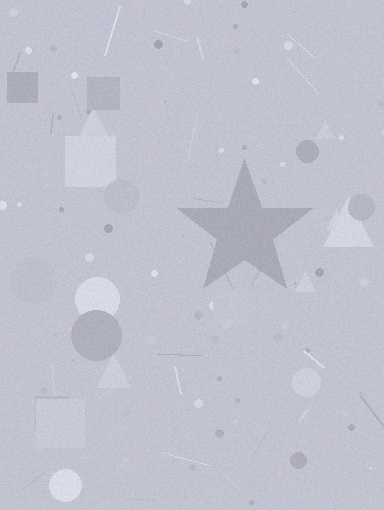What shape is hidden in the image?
A star is hidden in the image.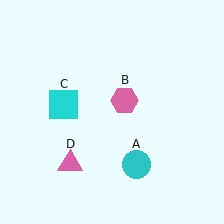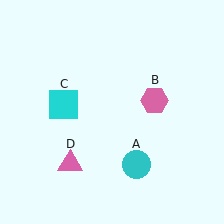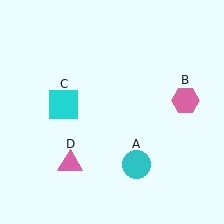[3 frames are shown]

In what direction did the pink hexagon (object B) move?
The pink hexagon (object B) moved right.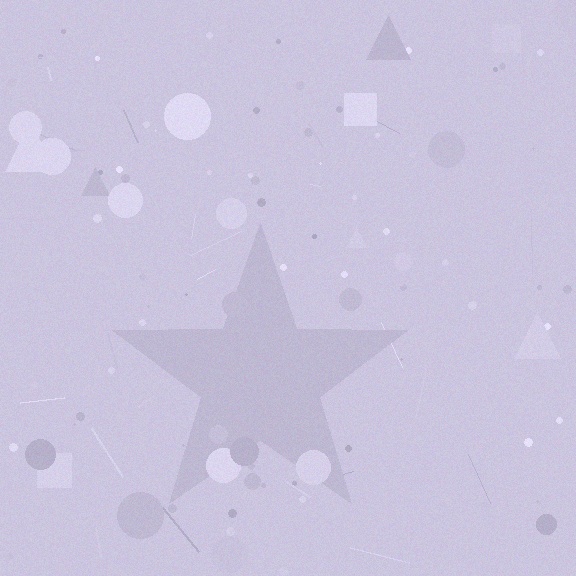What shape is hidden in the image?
A star is hidden in the image.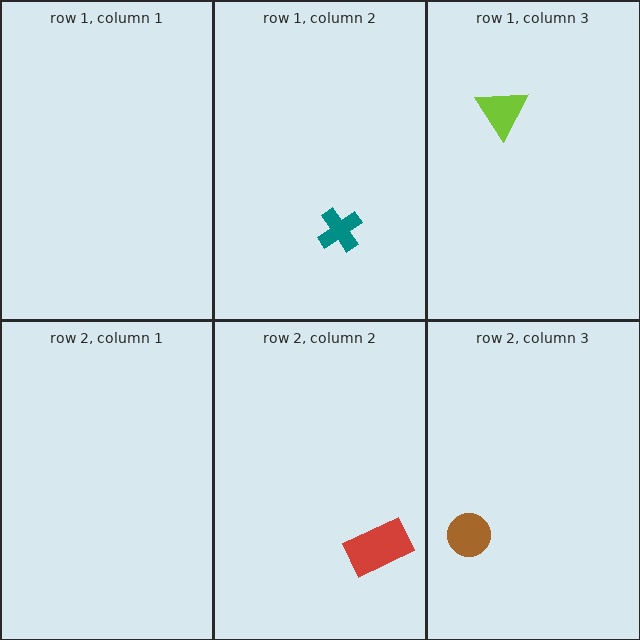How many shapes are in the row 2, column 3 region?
1.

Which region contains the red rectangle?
The row 2, column 2 region.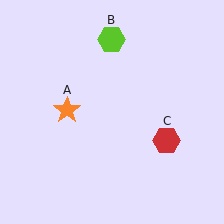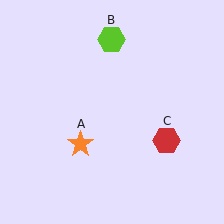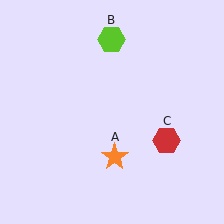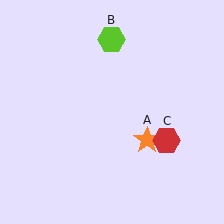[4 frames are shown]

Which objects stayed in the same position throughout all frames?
Lime hexagon (object B) and red hexagon (object C) remained stationary.